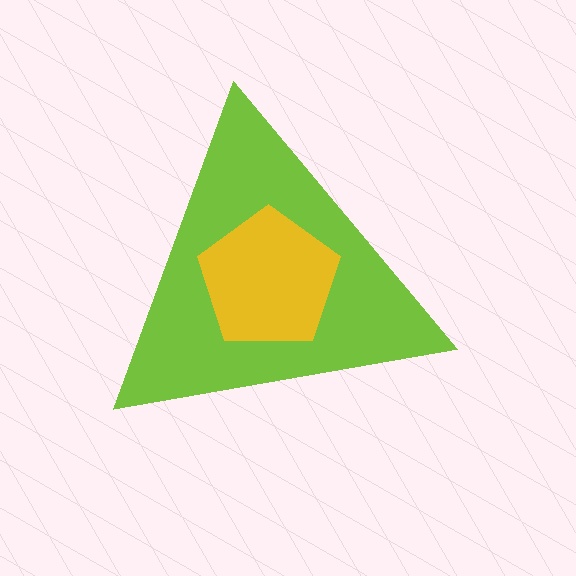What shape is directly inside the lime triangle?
The yellow pentagon.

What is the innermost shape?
The yellow pentagon.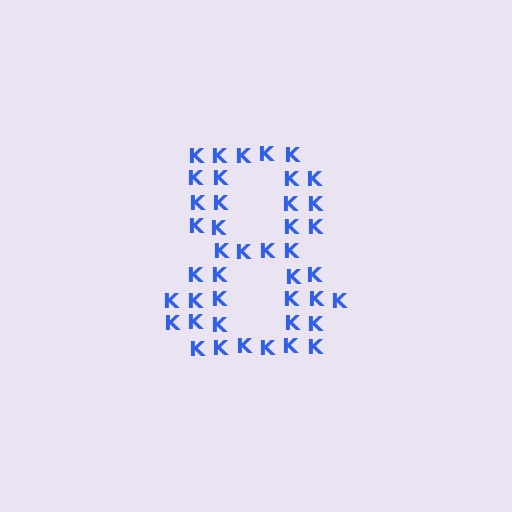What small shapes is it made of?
It is made of small letter K's.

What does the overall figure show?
The overall figure shows the digit 8.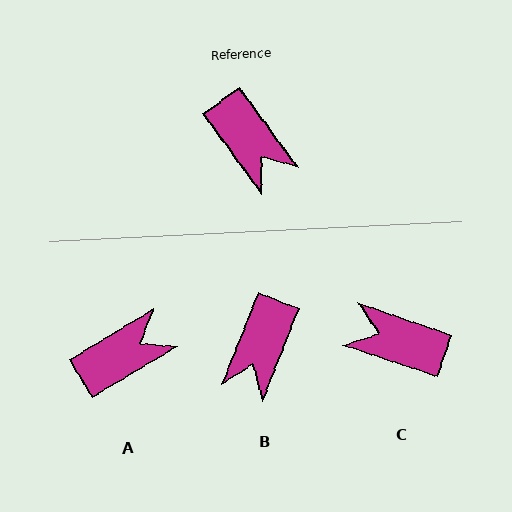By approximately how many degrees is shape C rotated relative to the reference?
Approximately 145 degrees clockwise.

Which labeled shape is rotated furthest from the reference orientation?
C, about 145 degrees away.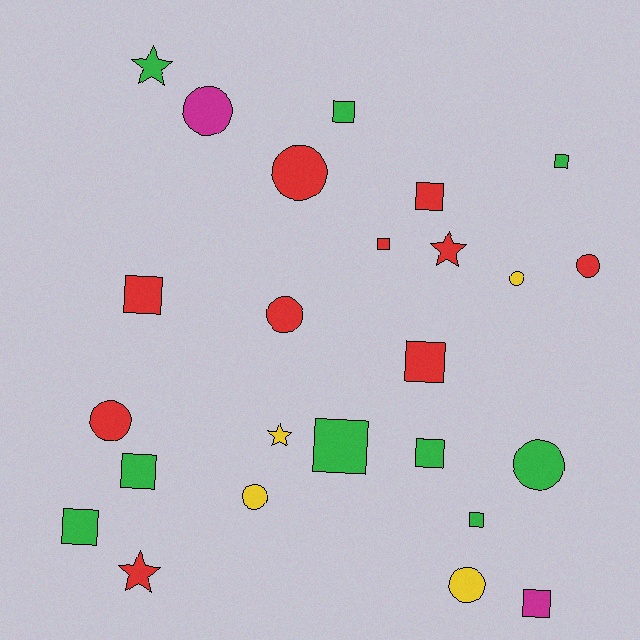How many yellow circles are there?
There are 3 yellow circles.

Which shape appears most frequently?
Square, with 12 objects.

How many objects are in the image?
There are 25 objects.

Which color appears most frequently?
Red, with 10 objects.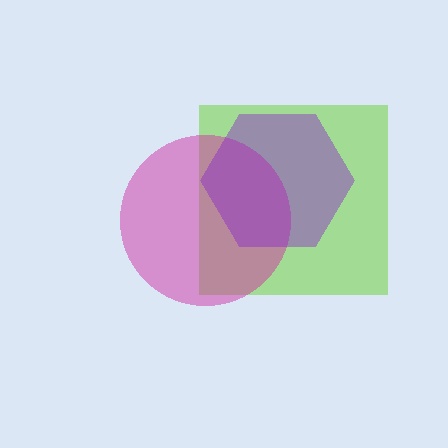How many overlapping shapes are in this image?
There are 3 overlapping shapes in the image.